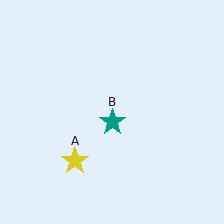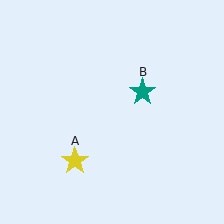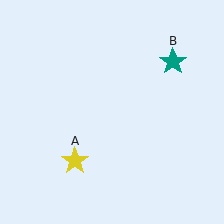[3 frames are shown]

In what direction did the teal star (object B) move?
The teal star (object B) moved up and to the right.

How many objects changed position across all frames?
1 object changed position: teal star (object B).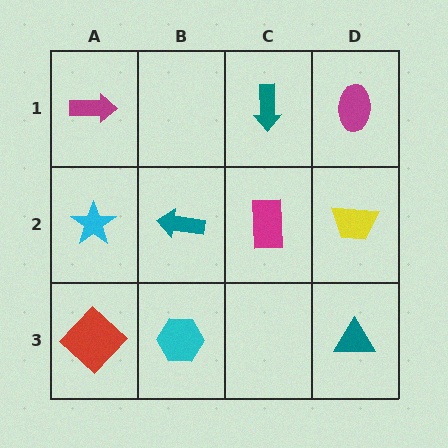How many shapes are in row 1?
3 shapes.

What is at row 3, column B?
A cyan hexagon.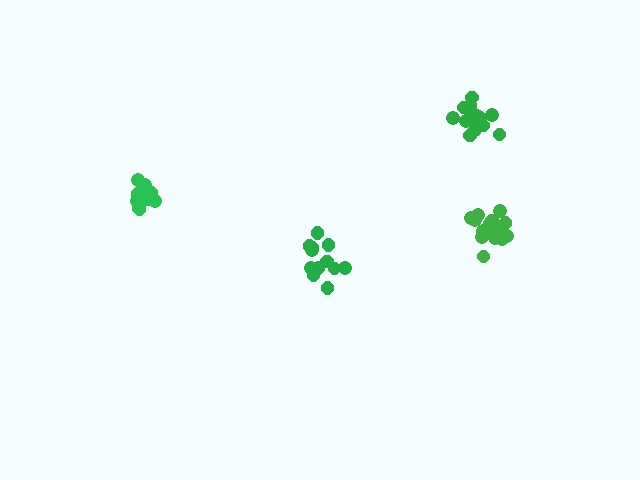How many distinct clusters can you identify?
There are 4 distinct clusters.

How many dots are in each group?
Group 1: 14 dots, Group 2: 12 dots, Group 3: 10 dots, Group 4: 16 dots (52 total).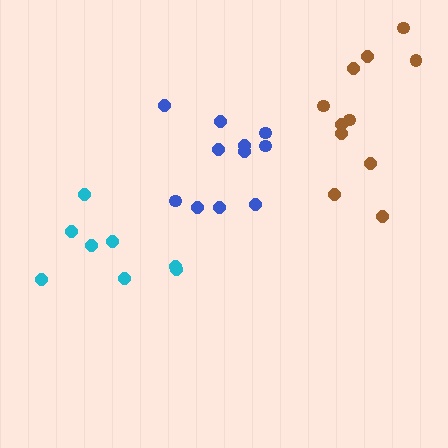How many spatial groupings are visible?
There are 3 spatial groupings.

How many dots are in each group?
Group 1: 8 dots, Group 2: 11 dots, Group 3: 11 dots (30 total).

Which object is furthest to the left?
The cyan cluster is leftmost.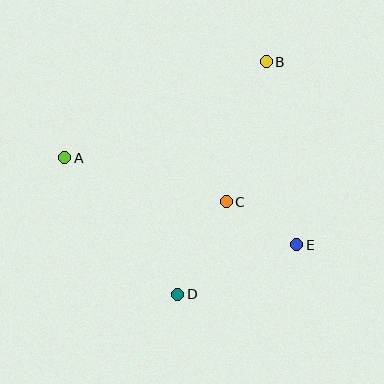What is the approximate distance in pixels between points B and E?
The distance between B and E is approximately 185 pixels.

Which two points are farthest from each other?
Points B and D are farthest from each other.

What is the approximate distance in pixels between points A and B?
The distance between A and B is approximately 223 pixels.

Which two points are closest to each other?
Points C and E are closest to each other.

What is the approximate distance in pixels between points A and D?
The distance between A and D is approximately 177 pixels.